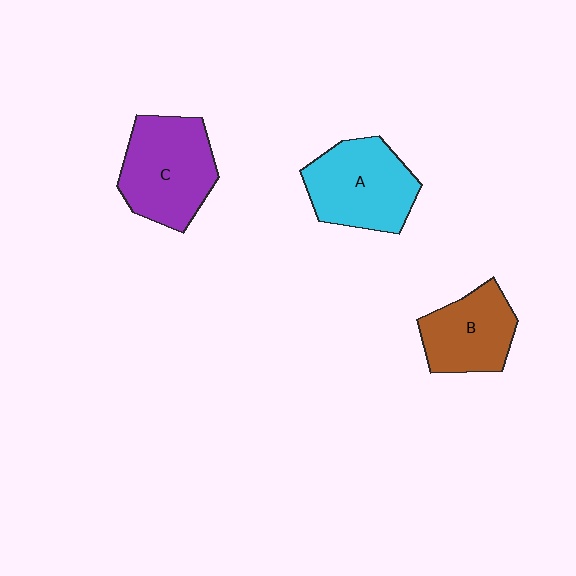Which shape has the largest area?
Shape C (purple).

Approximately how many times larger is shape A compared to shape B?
Approximately 1.2 times.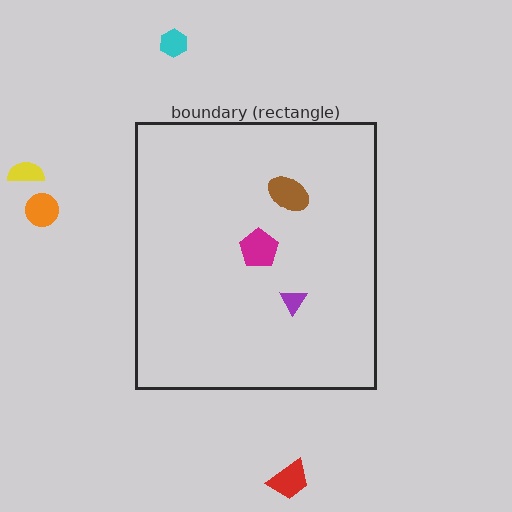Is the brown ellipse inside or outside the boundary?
Inside.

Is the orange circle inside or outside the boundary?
Outside.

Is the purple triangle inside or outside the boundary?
Inside.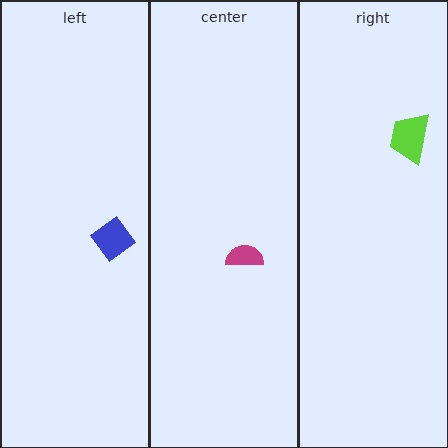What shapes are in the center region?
The magenta semicircle.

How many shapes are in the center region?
1.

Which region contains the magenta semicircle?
The center region.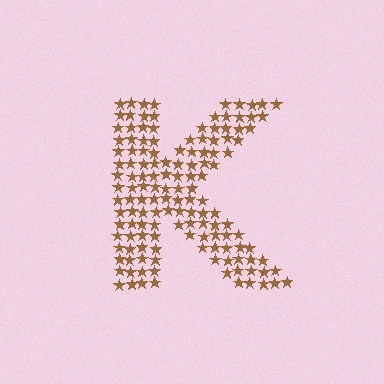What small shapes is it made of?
It is made of small stars.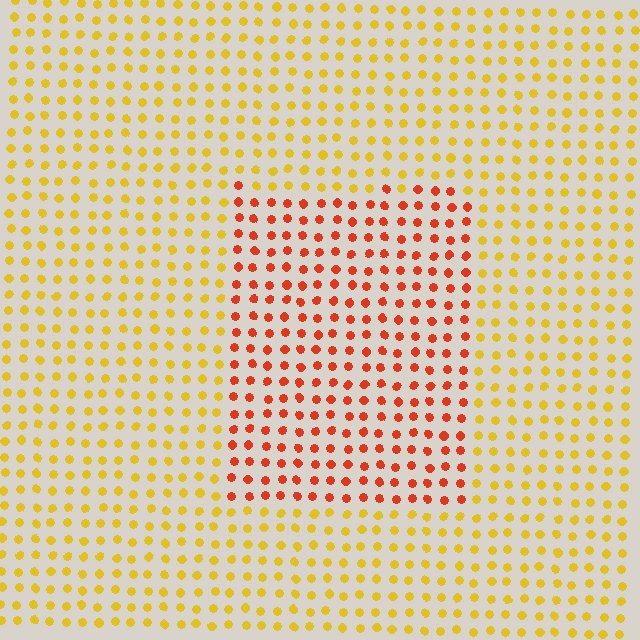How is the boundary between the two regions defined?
The boundary is defined purely by a slight shift in hue (about 43 degrees). Spacing, size, and orientation are identical on both sides.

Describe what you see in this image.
The image is filled with small yellow elements in a uniform arrangement. A rectangle-shaped region is visible where the elements are tinted to a slightly different hue, forming a subtle color boundary.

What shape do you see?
I see a rectangle.